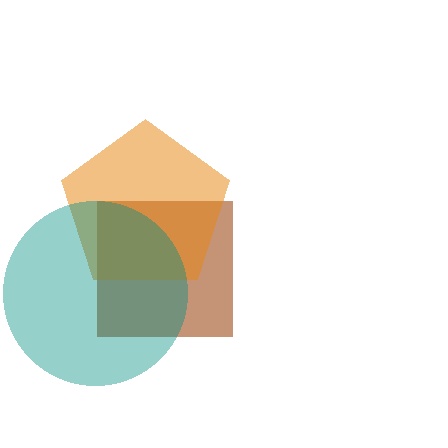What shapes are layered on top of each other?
The layered shapes are: a brown square, an orange pentagon, a teal circle.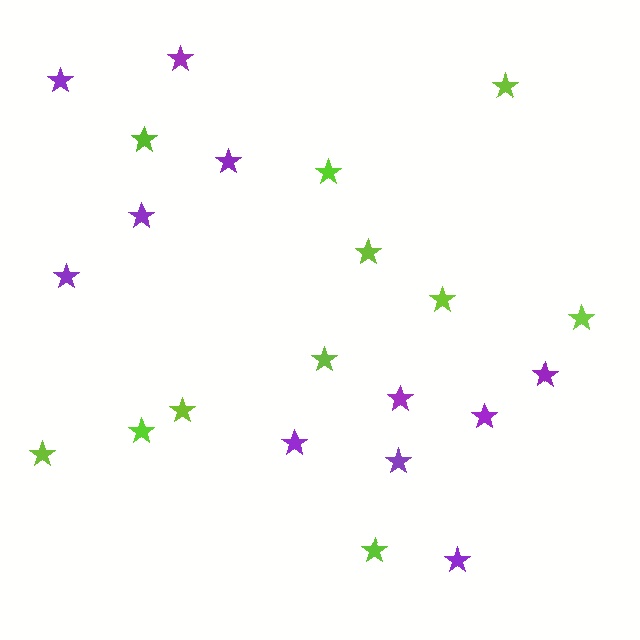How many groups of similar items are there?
There are 2 groups: one group of lime stars (11) and one group of purple stars (11).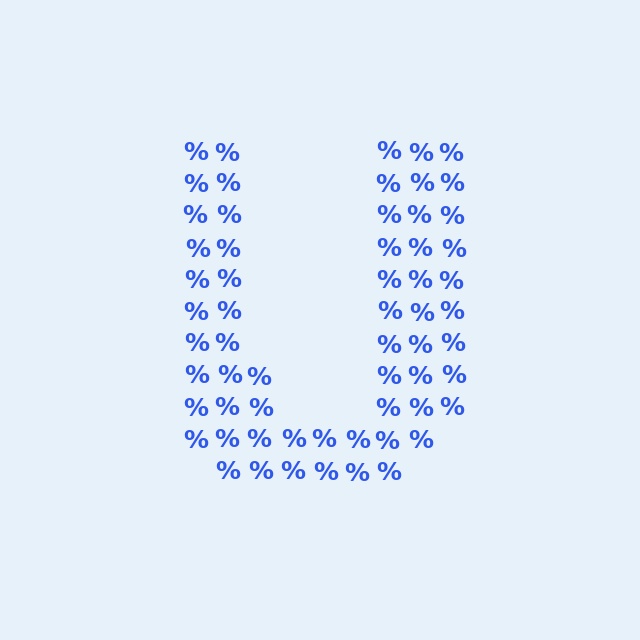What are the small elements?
The small elements are percent signs.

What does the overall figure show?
The overall figure shows the letter U.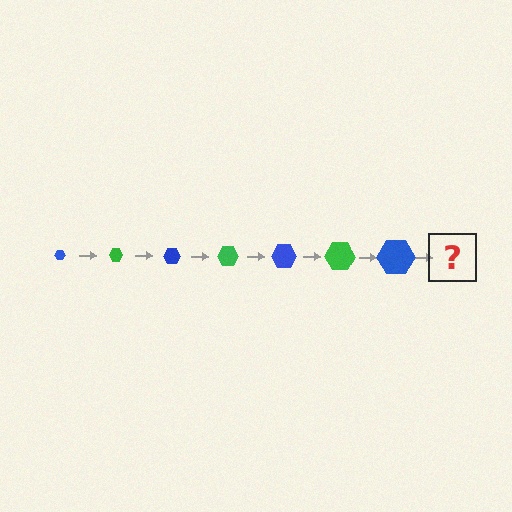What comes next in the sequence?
The next element should be a green hexagon, larger than the previous one.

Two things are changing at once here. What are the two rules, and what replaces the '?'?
The two rules are that the hexagon grows larger each step and the color cycles through blue and green. The '?' should be a green hexagon, larger than the previous one.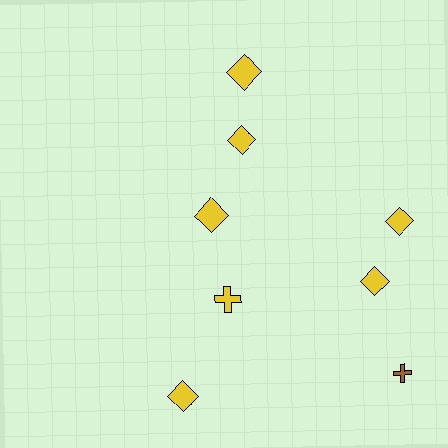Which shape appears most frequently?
Diamond, with 6 objects.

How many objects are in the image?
There are 8 objects.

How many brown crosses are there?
There is 1 brown cross.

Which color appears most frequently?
Yellow, with 7 objects.